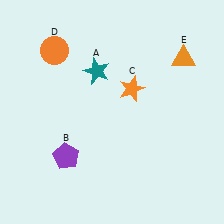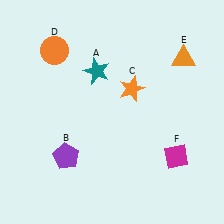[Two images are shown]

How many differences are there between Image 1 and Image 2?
There is 1 difference between the two images.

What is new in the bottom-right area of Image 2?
A magenta diamond (F) was added in the bottom-right area of Image 2.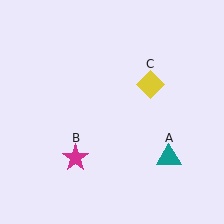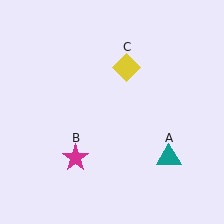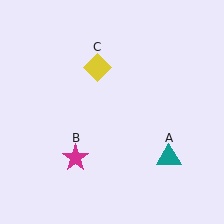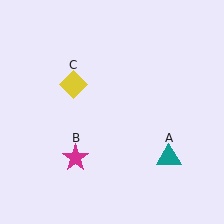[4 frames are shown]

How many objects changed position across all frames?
1 object changed position: yellow diamond (object C).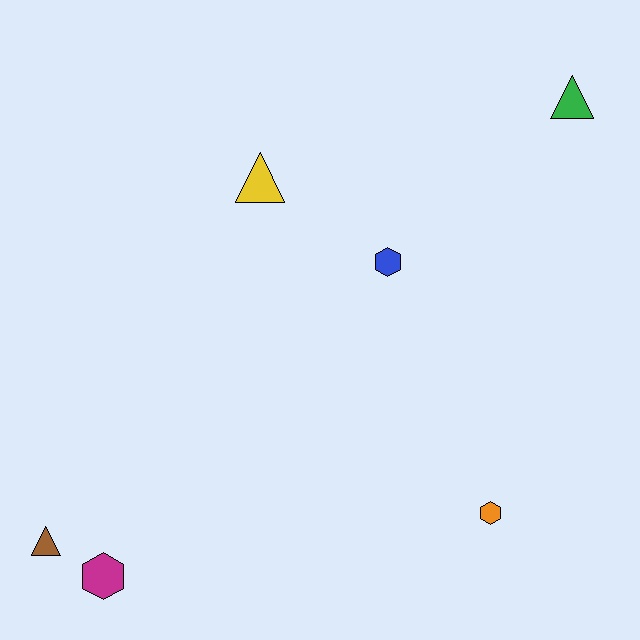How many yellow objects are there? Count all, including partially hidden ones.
There is 1 yellow object.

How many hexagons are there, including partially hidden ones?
There are 3 hexagons.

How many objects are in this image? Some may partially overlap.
There are 6 objects.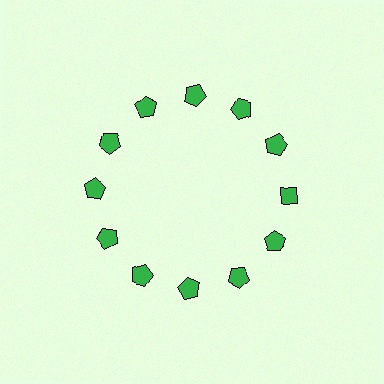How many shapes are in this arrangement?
There are 12 shapes arranged in a ring pattern.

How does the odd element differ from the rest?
It has a different shape: diamond instead of pentagon.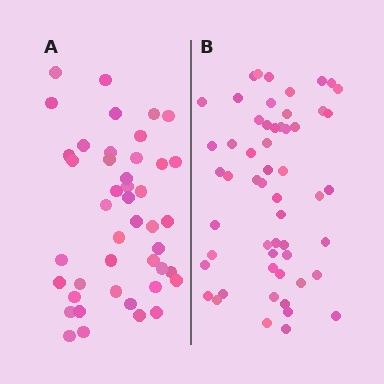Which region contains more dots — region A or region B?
Region B (the right region) has more dots.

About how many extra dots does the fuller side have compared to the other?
Region B has roughly 12 or so more dots than region A.